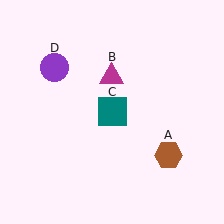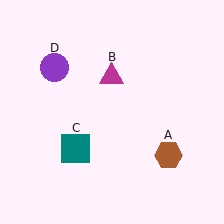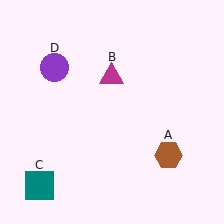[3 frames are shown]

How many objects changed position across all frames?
1 object changed position: teal square (object C).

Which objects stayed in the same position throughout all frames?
Brown hexagon (object A) and magenta triangle (object B) and purple circle (object D) remained stationary.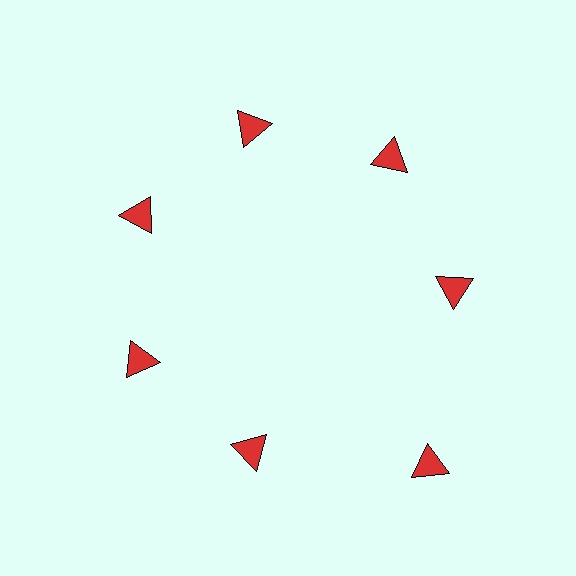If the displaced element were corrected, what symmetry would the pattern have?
It would have 7-fold rotational symmetry — the pattern would map onto itself every 51 degrees.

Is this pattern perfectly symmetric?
No. The 7 red triangles are arranged in a ring, but one element near the 5 o'clock position is pushed outward from the center, breaking the 7-fold rotational symmetry.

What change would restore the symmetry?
The symmetry would be restored by moving it inward, back onto the ring so that all 7 triangles sit at equal angles and equal distance from the center.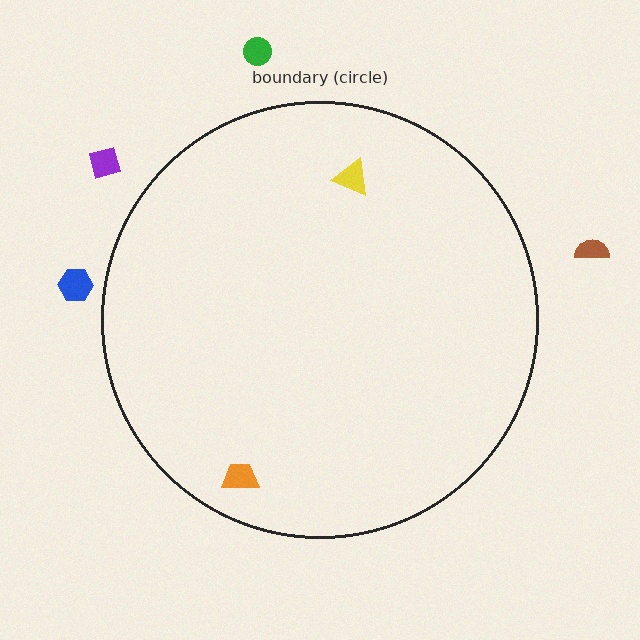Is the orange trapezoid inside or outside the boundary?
Inside.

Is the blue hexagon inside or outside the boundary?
Outside.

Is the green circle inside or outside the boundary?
Outside.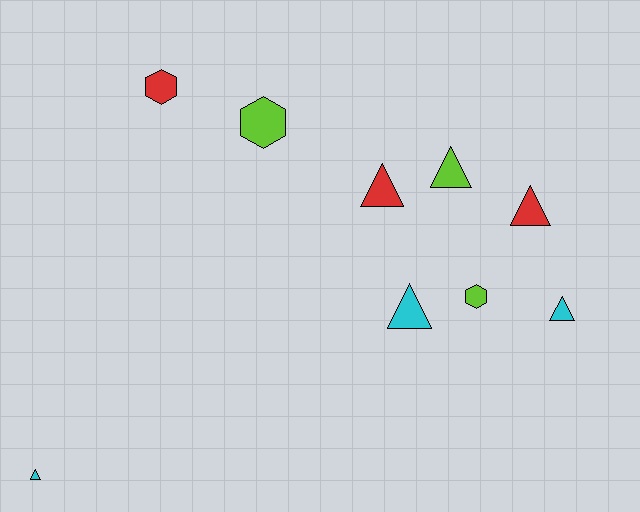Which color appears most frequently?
Lime, with 3 objects.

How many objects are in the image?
There are 9 objects.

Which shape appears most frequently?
Triangle, with 6 objects.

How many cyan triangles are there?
There are 3 cyan triangles.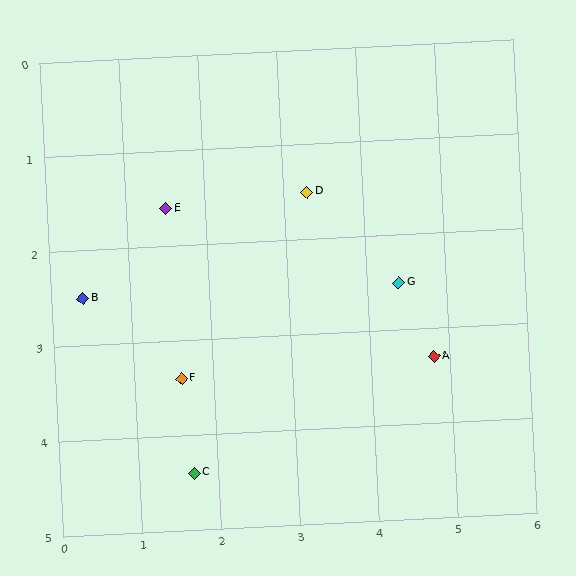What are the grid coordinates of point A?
Point A is at approximately (4.8, 3.3).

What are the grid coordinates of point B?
Point B is at approximately (0.4, 2.5).